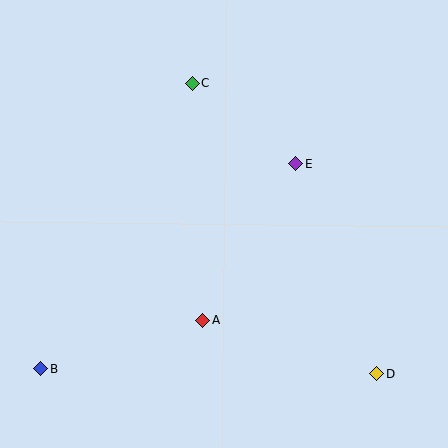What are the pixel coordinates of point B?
Point B is at (41, 369).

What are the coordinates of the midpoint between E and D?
The midpoint between E and D is at (336, 268).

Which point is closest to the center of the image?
Point E at (296, 164) is closest to the center.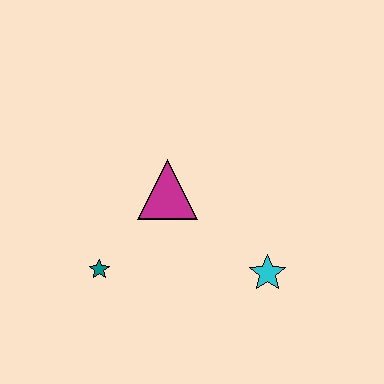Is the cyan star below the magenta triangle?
Yes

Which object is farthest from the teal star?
The cyan star is farthest from the teal star.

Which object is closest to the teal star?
The magenta triangle is closest to the teal star.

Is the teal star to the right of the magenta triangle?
No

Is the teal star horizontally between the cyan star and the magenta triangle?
No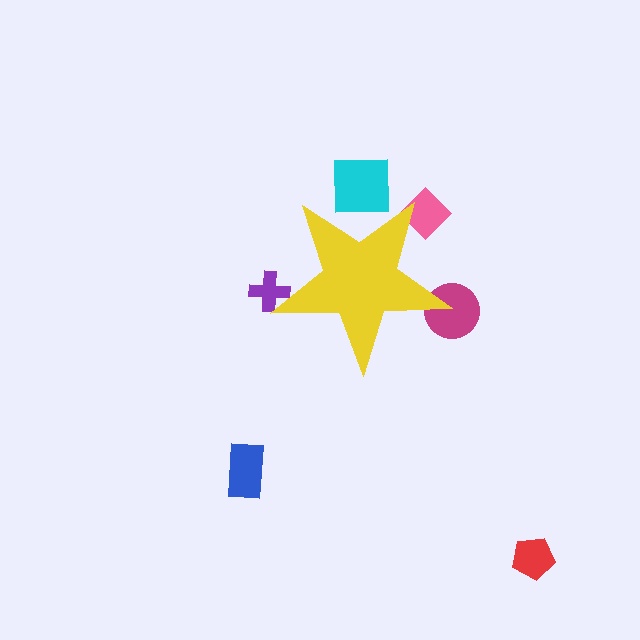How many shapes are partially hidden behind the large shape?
4 shapes are partially hidden.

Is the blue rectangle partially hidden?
No, the blue rectangle is fully visible.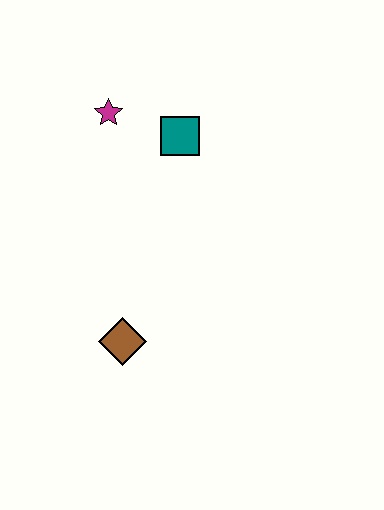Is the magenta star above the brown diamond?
Yes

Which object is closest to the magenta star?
The teal square is closest to the magenta star.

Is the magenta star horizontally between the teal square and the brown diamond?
No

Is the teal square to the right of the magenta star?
Yes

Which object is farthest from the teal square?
The brown diamond is farthest from the teal square.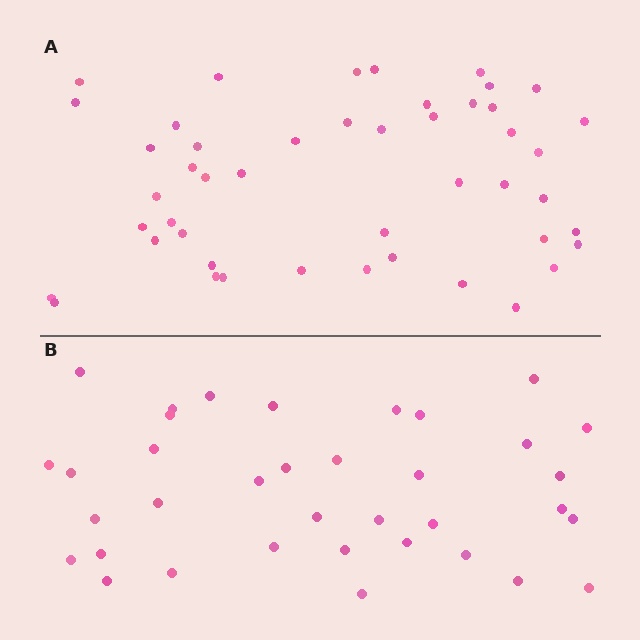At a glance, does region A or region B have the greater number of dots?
Region A (the top region) has more dots.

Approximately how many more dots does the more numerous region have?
Region A has roughly 12 or so more dots than region B.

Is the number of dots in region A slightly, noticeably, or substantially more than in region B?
Region A has noticeably more, but not dramatically so. The ratio is roughly 1.3 to 1.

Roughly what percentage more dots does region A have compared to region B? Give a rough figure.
About 30% more.